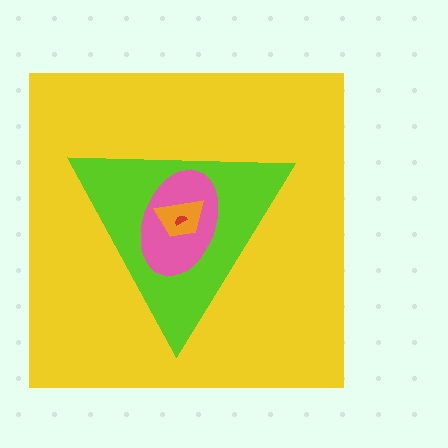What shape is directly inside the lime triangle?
The pink ellipse.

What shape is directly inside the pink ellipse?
The orange trapezoid.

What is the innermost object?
The red semicircle.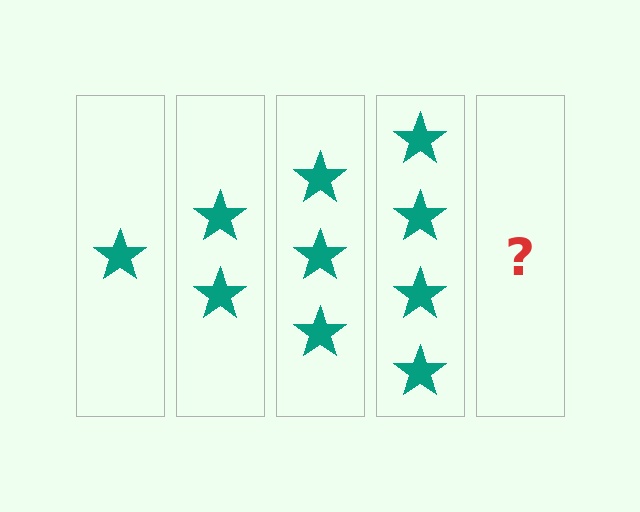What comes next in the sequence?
The next element should be 5 stars.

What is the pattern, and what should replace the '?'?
The pattern is that each step adds one more star. The '?' should be 5 stars.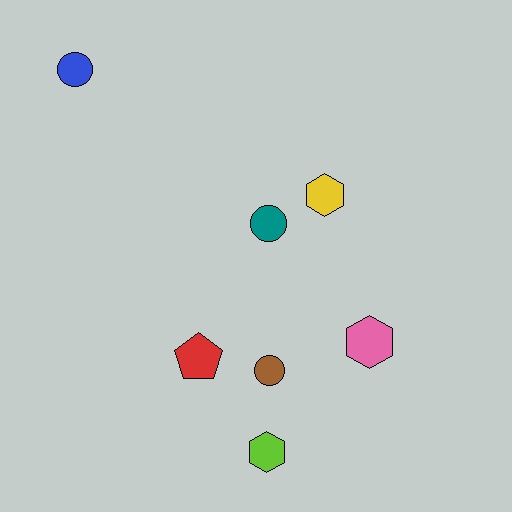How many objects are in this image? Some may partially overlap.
There are 7 objects.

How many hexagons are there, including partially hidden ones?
There are 3 hexagons.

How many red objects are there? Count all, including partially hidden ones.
There is 1 red object.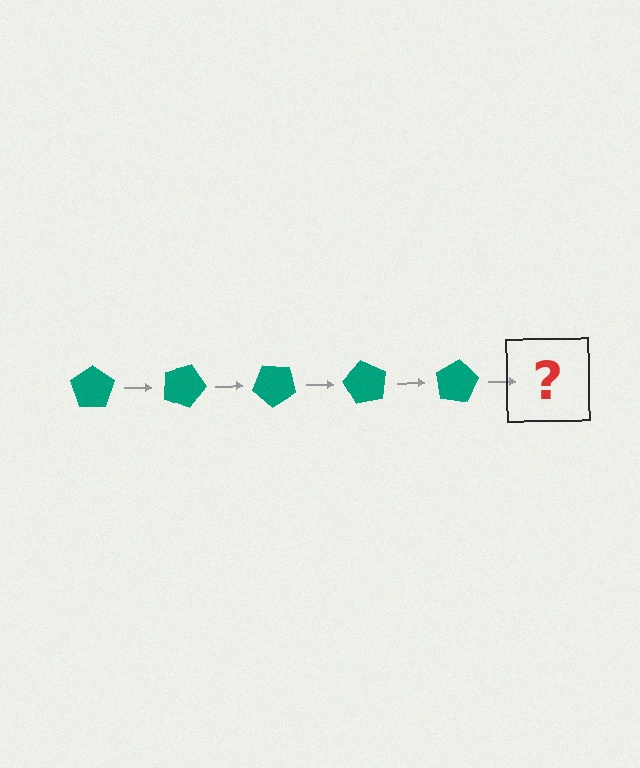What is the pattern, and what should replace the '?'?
The pattern is that the pentagon rotates 20 degrees each step. The '?' should be a teal pentagon rotated 100 degrees.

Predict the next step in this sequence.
The next step is a teal pentagon rotated 100 degrees.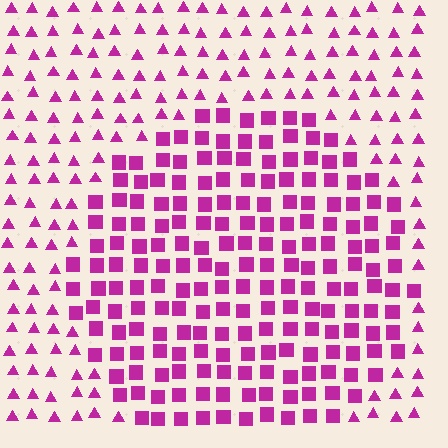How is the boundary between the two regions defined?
The boundary is defined by a change in element shape: squares inside vs. triangles outside. All elements share the same color and spacing.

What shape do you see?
I see a circle.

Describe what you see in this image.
The image is filled with small magenta elements arranged in a uniform grid. A circle-shaped region contains squares, while the surrounding area contains triangles. The boundary is defined purely by the change in element shape.